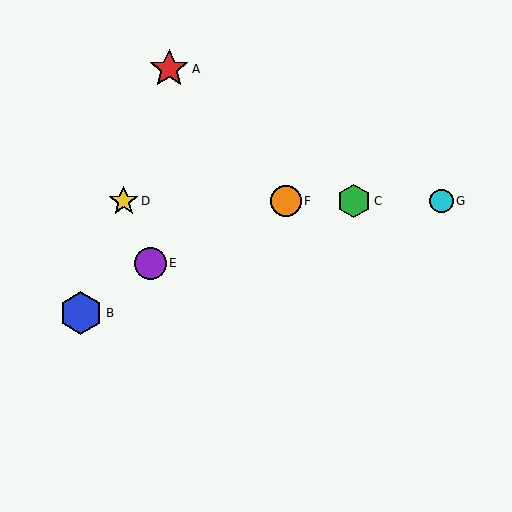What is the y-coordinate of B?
Object B is at y≈313.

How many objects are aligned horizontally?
4 objects (C, D, F, G) are aligned horizontally.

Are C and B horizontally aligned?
No, C is at y≈201 and B is at y≈313.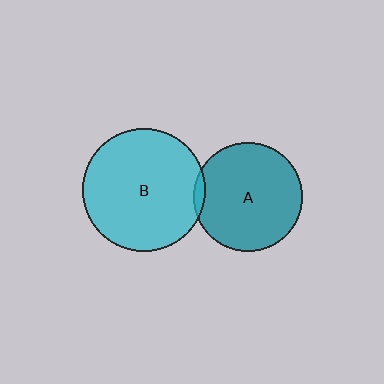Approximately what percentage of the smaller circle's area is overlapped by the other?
Approximately 5%.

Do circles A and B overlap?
Yes.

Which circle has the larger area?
Circle B (cyan).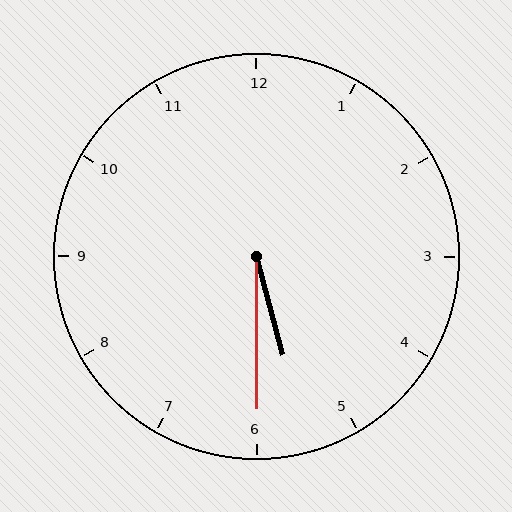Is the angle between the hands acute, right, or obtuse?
It is acute.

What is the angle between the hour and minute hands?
Approximately 15 degrees.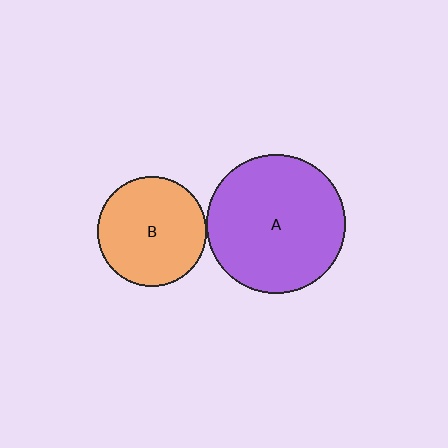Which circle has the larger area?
Circle A (purple).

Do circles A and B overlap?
Yes.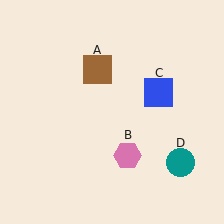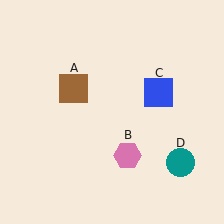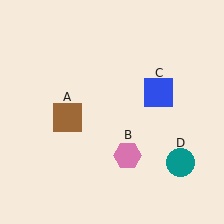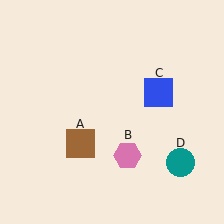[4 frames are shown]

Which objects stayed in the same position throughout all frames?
Pink hexagon (object B) and blue square (object C) and teal circle (object D) remained stationary.